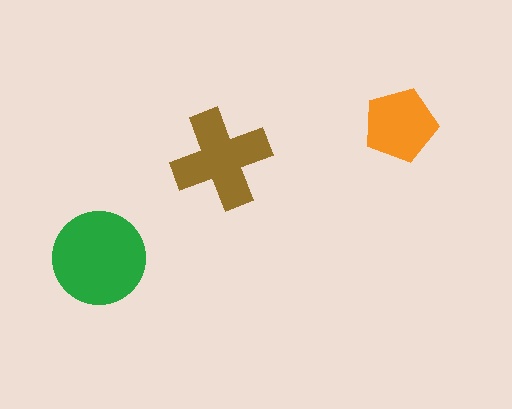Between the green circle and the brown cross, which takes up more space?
The green circle.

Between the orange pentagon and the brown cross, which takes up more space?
The brown cross.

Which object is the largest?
The green circle.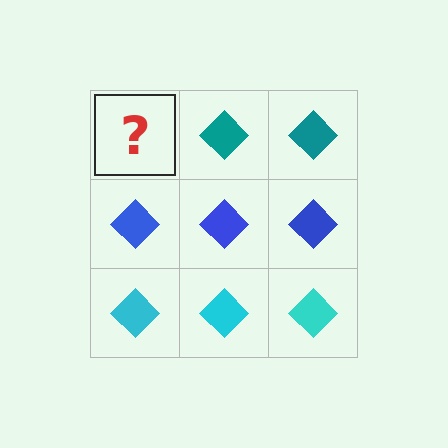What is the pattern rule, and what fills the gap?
The rule is that each row has a consistent color. The gap should be filled with a teal diamond.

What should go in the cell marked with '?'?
The missing cell should contain a teal diamond.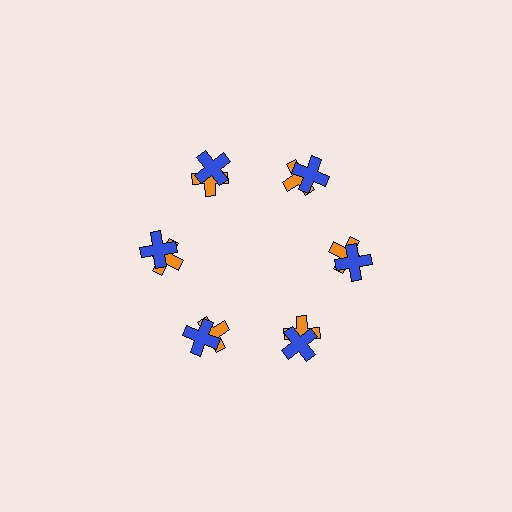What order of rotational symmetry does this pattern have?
This pattern has 6-fold rotational symmetry.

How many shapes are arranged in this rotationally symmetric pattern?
There are 12 shapes, arranged in 6 groups of 2.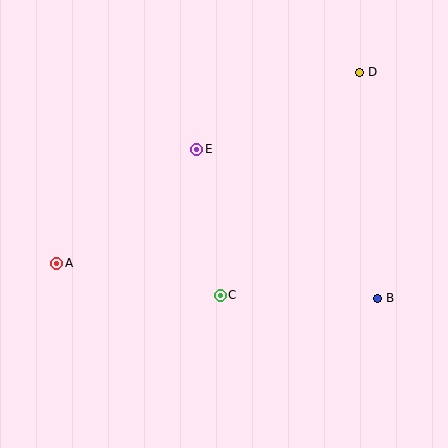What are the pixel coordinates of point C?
Point C is at (220, 295).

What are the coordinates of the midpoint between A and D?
The midpoint between A and D is at (208, 168).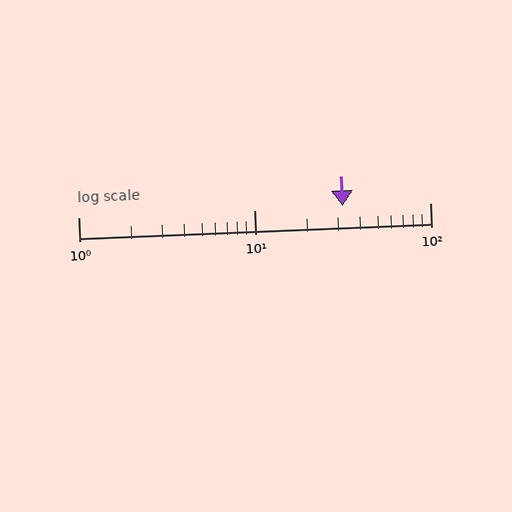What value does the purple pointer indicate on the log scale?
The pointer indicates approximately 32.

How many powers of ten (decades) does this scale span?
The scale spans 2 decades, from 1 to 100.